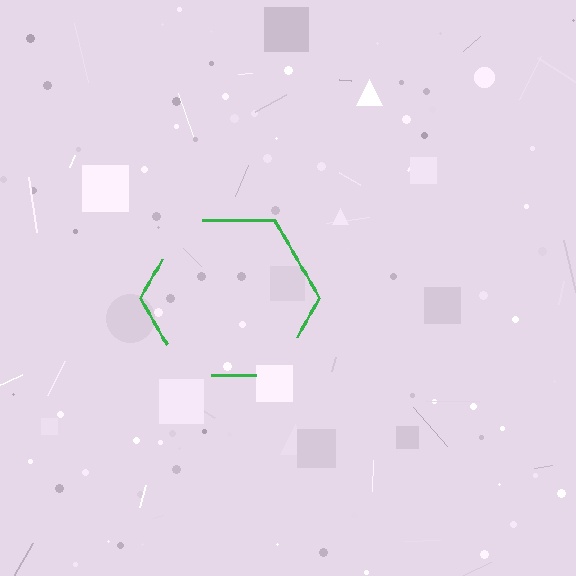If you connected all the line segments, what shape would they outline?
They would outline a hexagon.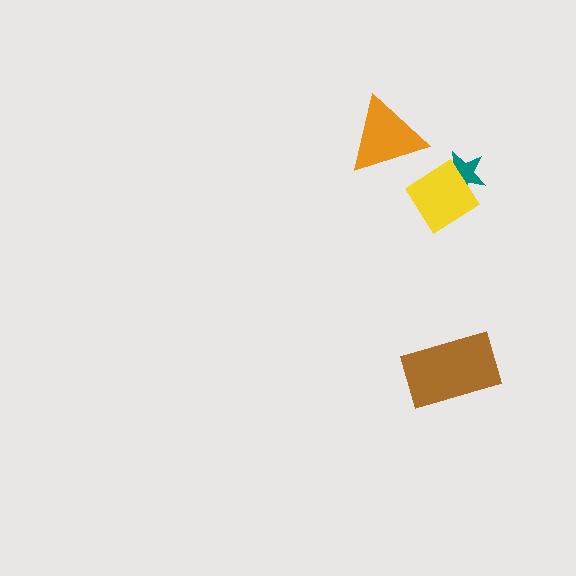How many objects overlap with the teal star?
1 object overlaps with the teal star.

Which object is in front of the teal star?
The yellow diamond is in front of the teal star.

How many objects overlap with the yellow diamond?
1 object overlaps with the yellow diamond.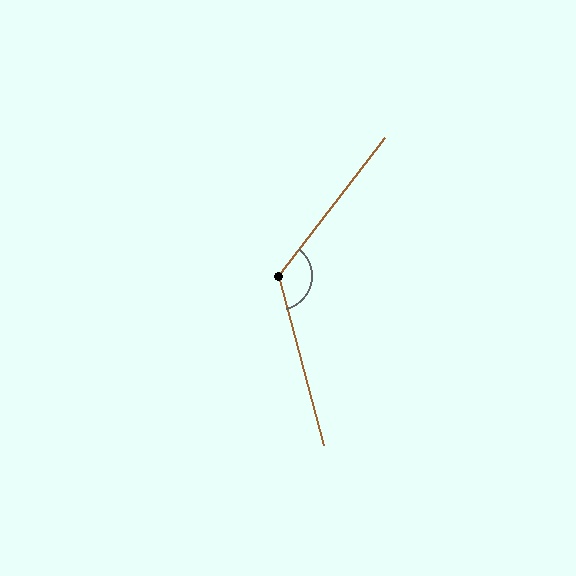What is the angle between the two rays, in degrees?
Approximately 127 degrees.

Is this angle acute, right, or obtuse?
It is obtuse.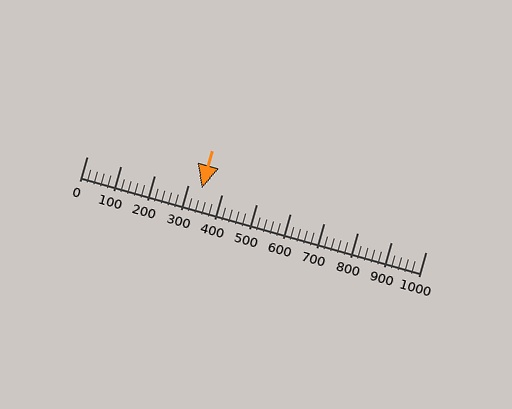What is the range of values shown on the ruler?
The ruler shows values from 0 to 1000.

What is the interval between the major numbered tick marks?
The major tick marks are spaced 100 units apart.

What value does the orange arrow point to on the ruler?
The orange arrow points to approximately 340.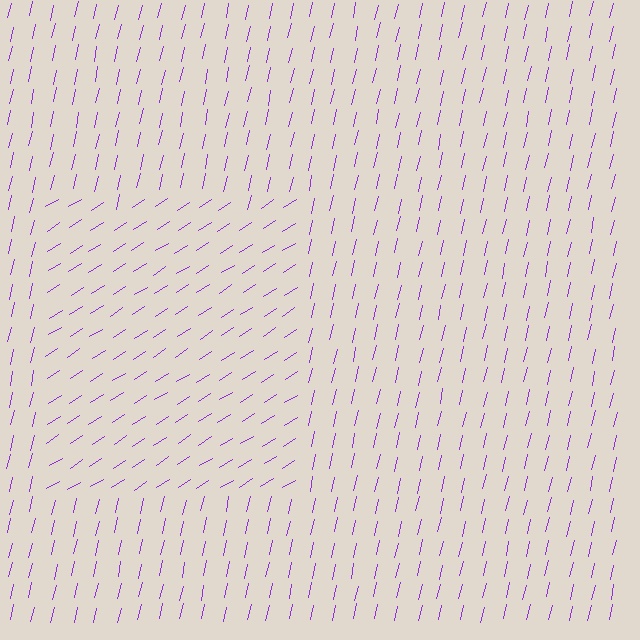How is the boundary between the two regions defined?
The boundary is defined purely by a change in line orientation (approximately 45 degrees difference). All lines are the same color and thickness.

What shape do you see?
I see a rectangle.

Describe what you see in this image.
The image is filled with small purple line segments. A rectangle region in the image has lines oriented differently from the surrounding lines, creating a visible texture boundary.